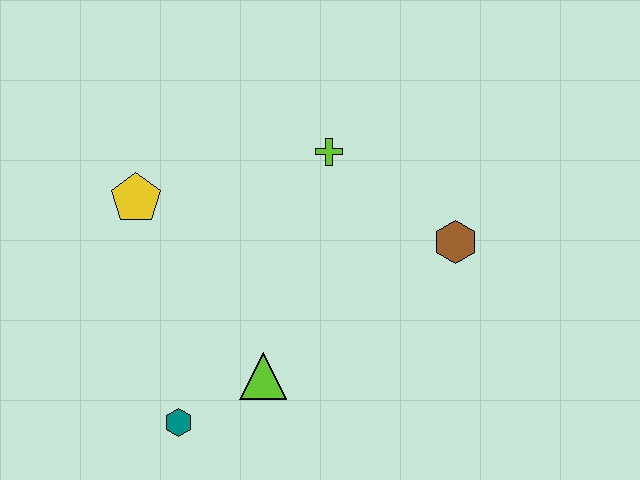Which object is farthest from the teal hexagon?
The brown hexagon is farthest from the teal hexagon.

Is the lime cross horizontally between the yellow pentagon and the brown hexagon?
Yes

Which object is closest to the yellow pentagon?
The lime cross is closest to the yellow pentagon.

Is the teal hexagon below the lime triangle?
Yes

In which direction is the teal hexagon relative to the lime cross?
The teal hexagon is below the lime cross.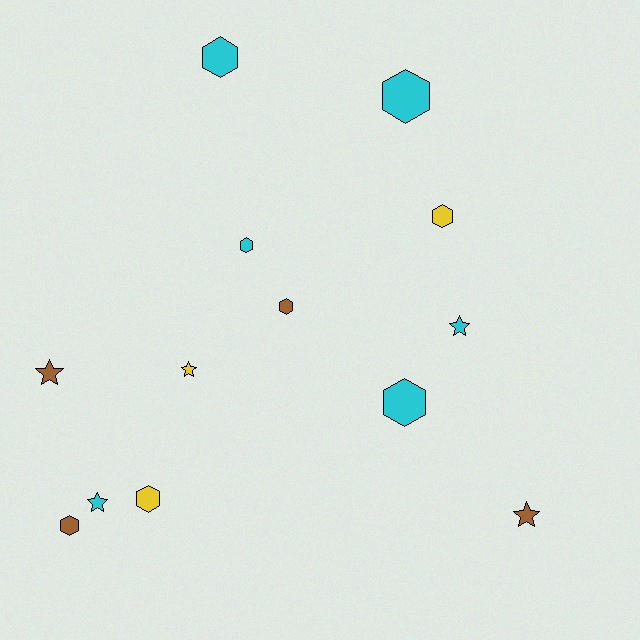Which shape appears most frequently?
Hexagon, with 8 objects.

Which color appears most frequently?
Cyan, with 6 objects.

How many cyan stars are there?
There are 2 cyan stars.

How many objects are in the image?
There are 13 objects.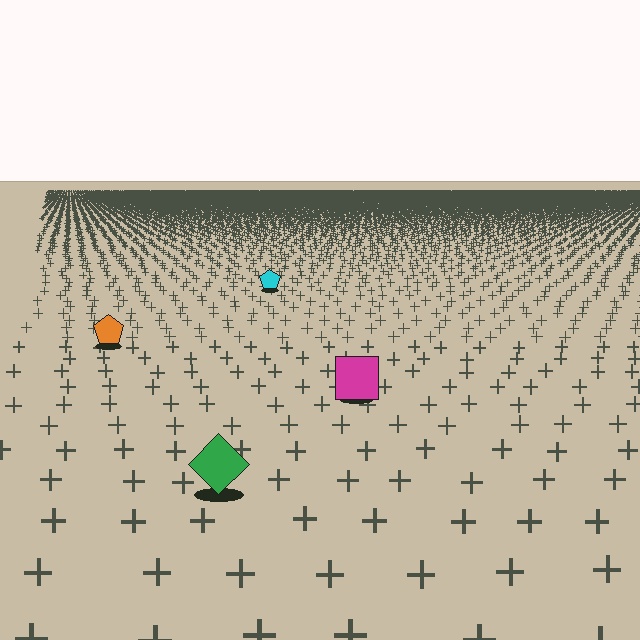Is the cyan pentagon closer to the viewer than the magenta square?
No. The magenta square is closer — you can tell from the texture gradient: the ground texture is coarser near it.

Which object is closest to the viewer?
The green diamond is closest. The texture marks near it are larger and more spread out.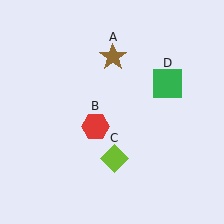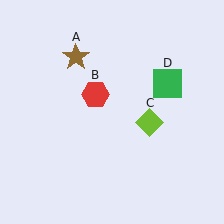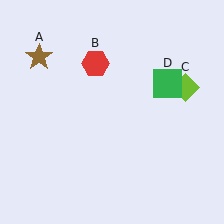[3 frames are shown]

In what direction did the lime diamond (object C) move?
The lime diamond (object C) moved up and to the right.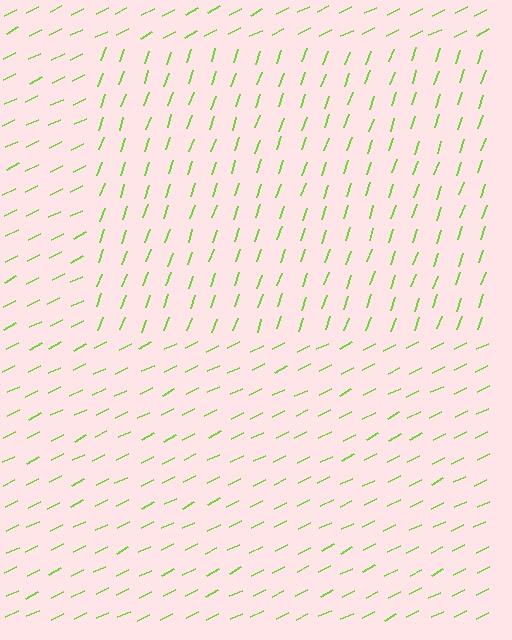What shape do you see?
I see a rectangle.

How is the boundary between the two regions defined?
The boundary is defined purely by a change in line orientation (approximately 45 degrees difference). All lines are the same color and thickness.